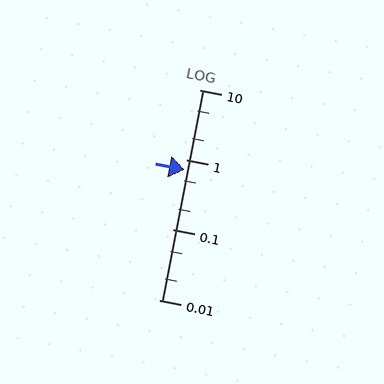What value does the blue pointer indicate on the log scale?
The pointer indicates approximately 0.72.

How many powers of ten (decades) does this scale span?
The scale spans 3 decades, from 0.01 to 10.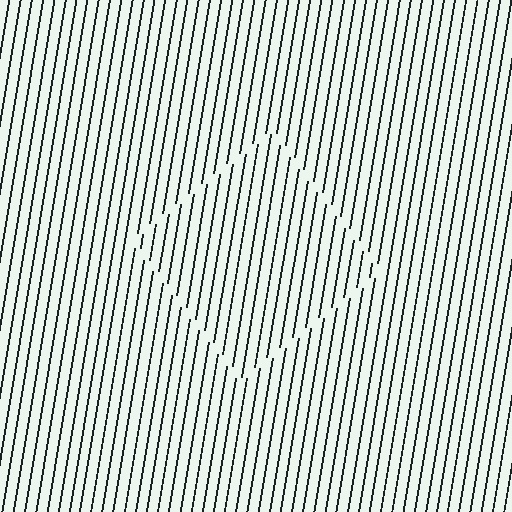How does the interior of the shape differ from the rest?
The interior of the shape contains the same grating, shifted by half a period — the contour is defined by the phase discontinuity where line-ends from the inner and outer gratings abut.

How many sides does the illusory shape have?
4 sides — the line-ends trace a square.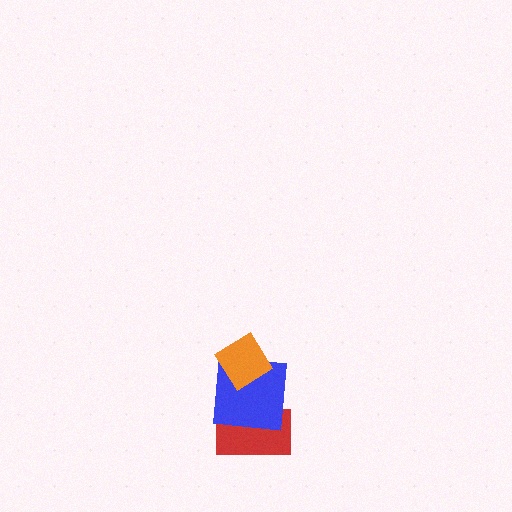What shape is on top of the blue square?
The orange diamond is on top of the blue square.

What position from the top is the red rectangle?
The red rectangle is 3rd from the top.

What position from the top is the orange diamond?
The orange diamond is 1st from the top.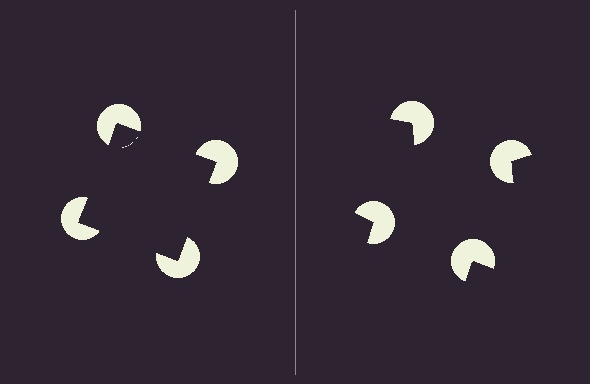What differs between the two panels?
The pac-man discs are positioned identically on both sides; only the wedge orientations differ. On the left they align to a square; on the right they are misaligned.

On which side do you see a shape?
An illusory square appears on the left side. On the right side the wedge cuts are rotated, so no coherent shape forms.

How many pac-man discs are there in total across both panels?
8 — 4 on each side.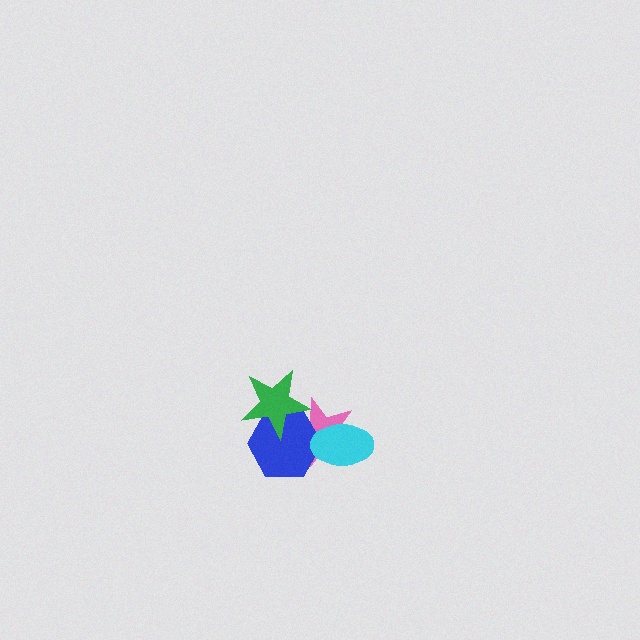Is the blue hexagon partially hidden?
Yes, it is partially covered by another shape.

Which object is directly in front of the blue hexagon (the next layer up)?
The green star is directly in front of the blue hexagon.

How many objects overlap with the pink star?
3 objects overlap with the pink star.